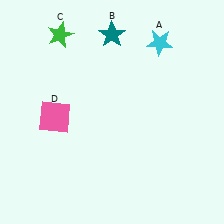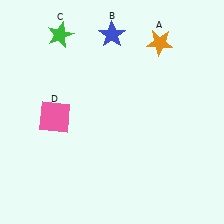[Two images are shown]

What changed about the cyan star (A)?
In Image 1, A is cyan. In Image 2, it changed to orange.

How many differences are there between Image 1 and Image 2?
There are 2 differences between the two images.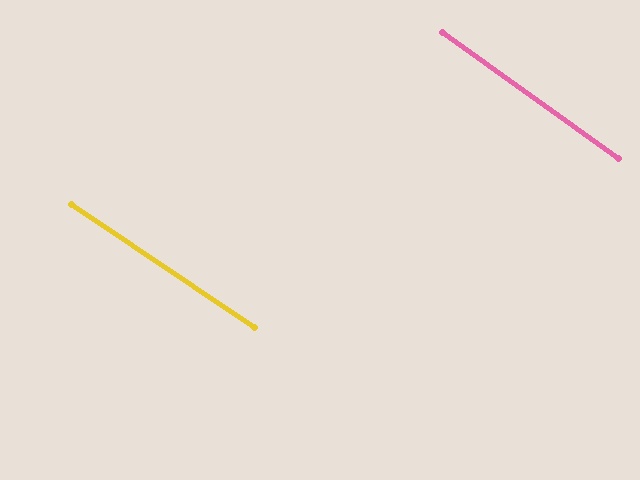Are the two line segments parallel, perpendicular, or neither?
Parallel — their directions differ by only 1.5°.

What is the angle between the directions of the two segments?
Approximately 1 degree.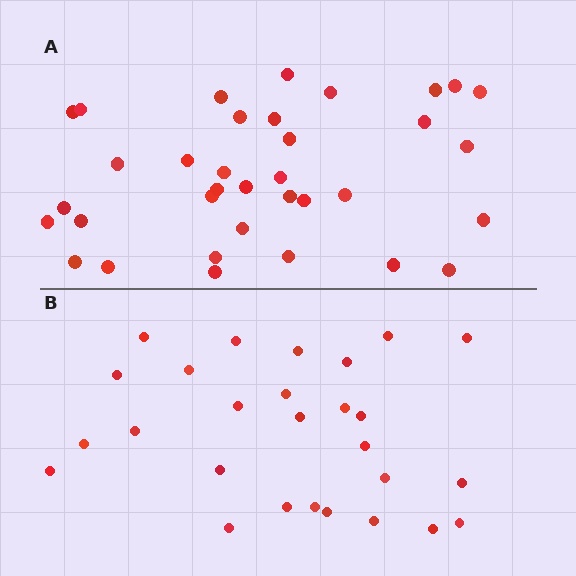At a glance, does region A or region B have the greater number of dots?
Region A (the top region) has more dots.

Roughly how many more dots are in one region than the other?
Region A has roughly 8 or so more dots than region B.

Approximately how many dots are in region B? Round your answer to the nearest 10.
About 30 dots. (The exact count is 27, which rounds to 30.)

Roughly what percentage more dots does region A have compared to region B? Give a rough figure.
About 30% more.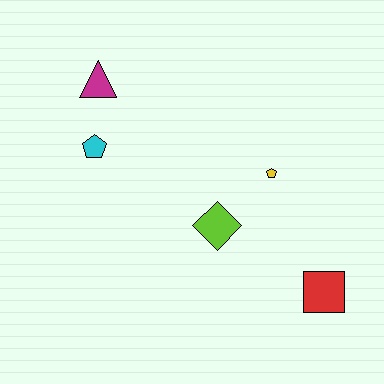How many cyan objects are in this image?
There is 1 cyan object.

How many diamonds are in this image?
There is 1 diamond.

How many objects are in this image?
There are 5 objects.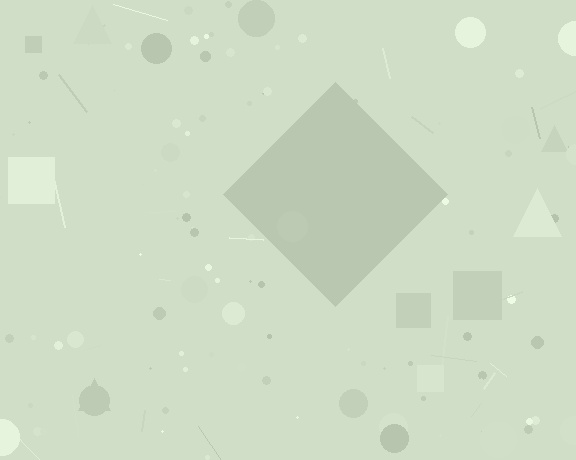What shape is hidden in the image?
A diamond is hidden in the image.